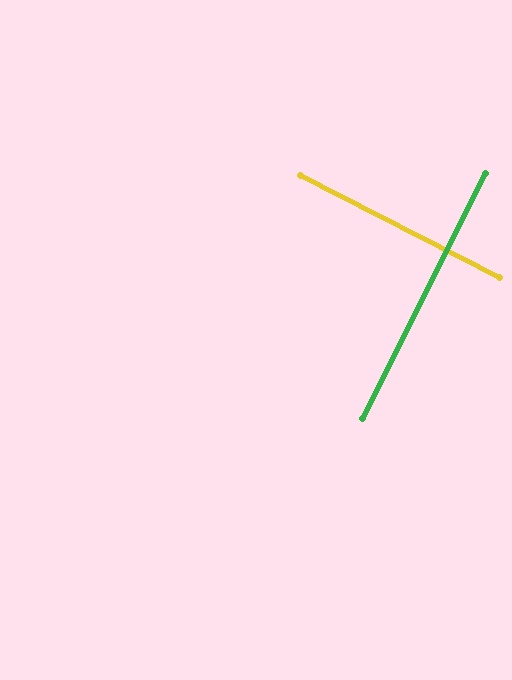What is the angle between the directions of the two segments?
Approximately 90 degrees.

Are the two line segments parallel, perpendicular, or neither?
Perpendicular — they meet at approximately 90°.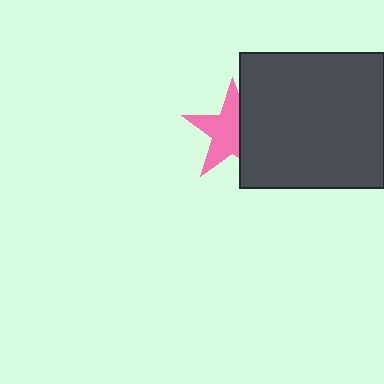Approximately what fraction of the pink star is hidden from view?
Roughly 37% of the pink star is hidden behind the dark gray rectangle.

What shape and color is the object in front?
The object in front is a dark gray rectangle.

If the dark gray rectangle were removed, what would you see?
You would see the complete pink star.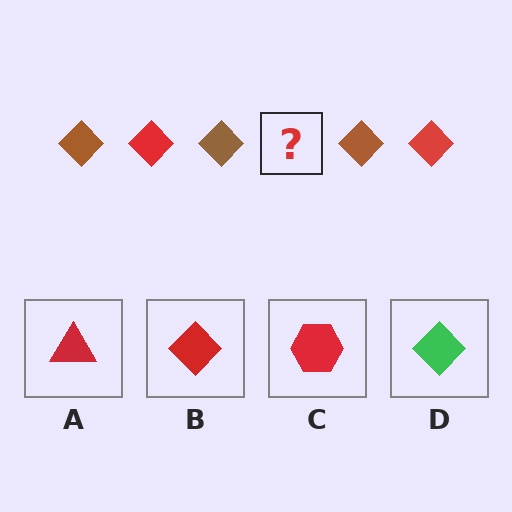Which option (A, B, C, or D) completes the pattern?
B.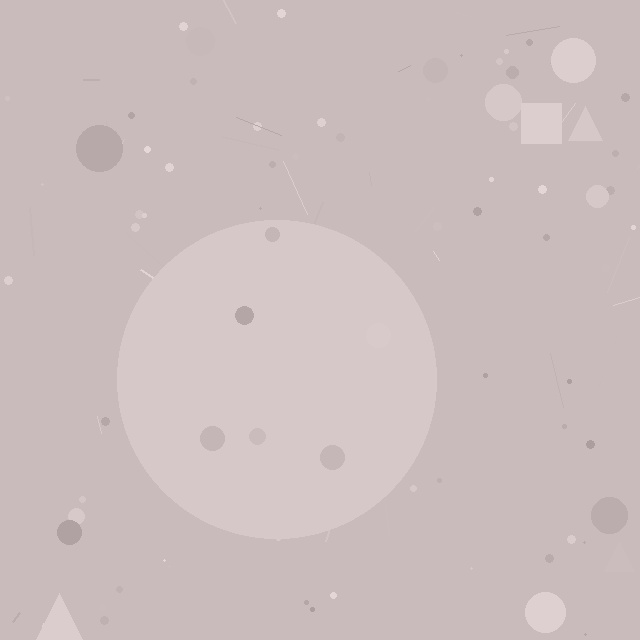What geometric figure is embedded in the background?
A circle is embedded in the background.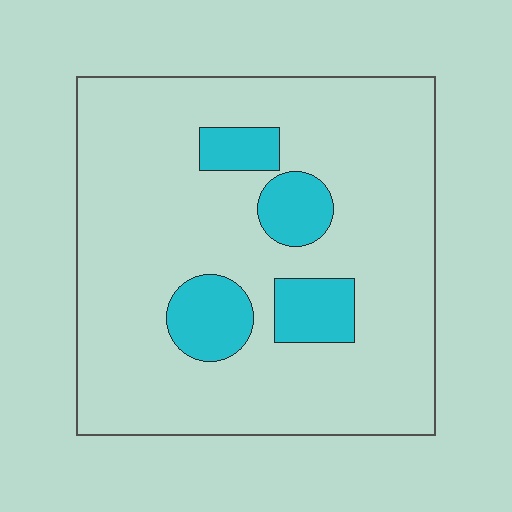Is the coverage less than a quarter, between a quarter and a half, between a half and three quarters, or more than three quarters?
Less than a quarter.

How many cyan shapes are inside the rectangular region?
4.